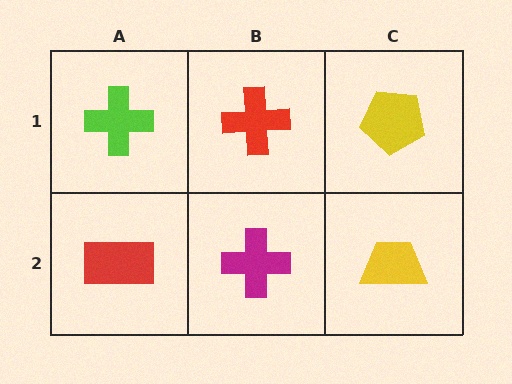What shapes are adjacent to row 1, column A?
A red rectangle (row 2, column A), a red cross (row 1, column B).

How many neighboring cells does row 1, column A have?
2.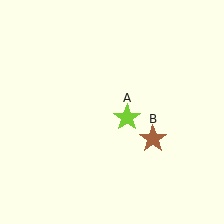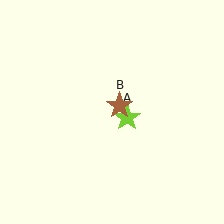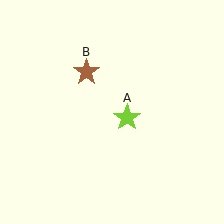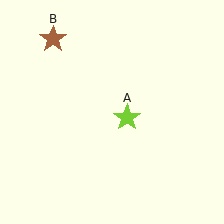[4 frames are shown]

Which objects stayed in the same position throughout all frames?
Lime star (object A) remained stationary.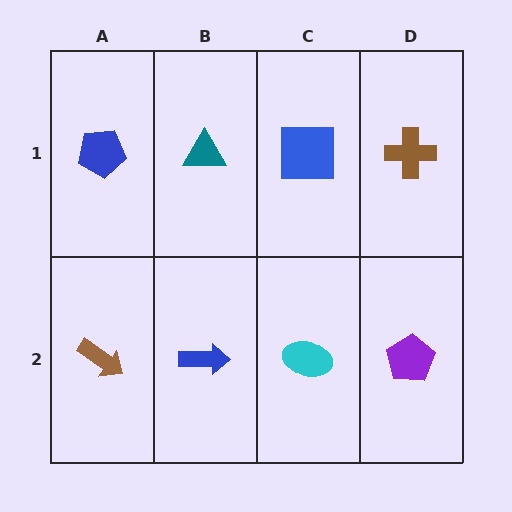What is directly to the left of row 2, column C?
A blue arrow.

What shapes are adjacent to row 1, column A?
A brown arrow (row 2, column A), a teal triangle (row 1, column B).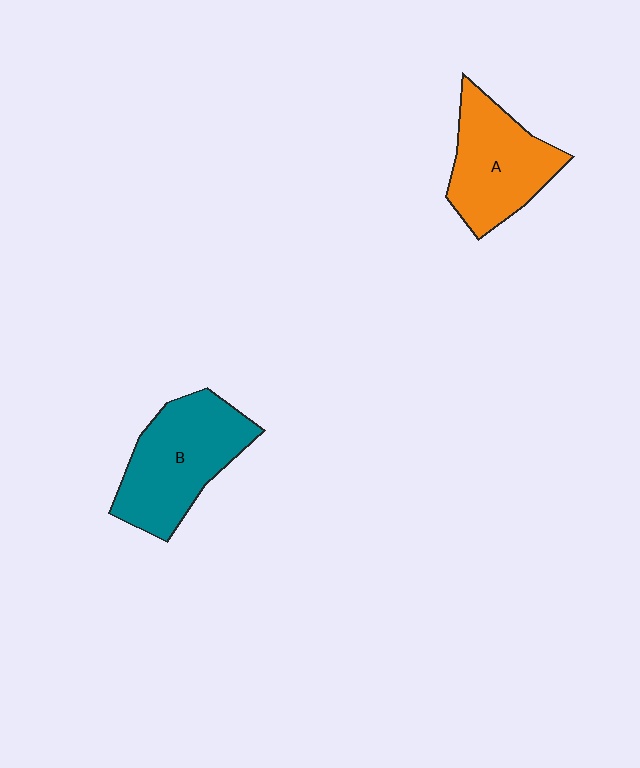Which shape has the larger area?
Shape B (teal).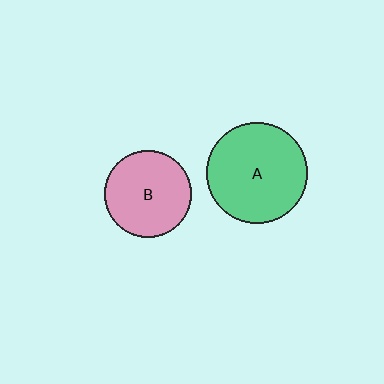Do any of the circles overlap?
No, none of the circles overlap.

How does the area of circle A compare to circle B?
Approximately 1.3 times.